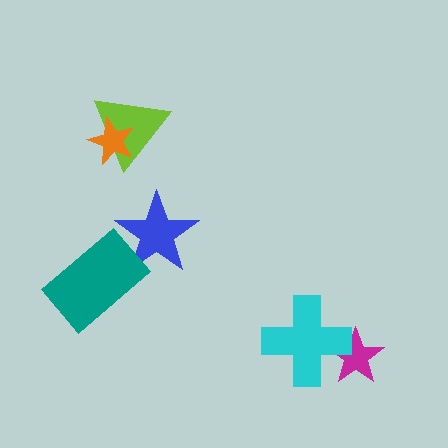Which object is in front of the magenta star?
The cyan cross is in front of the magenta star.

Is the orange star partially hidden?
No, no other shape covers it.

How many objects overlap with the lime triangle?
1 object overlaps with the lime triangle.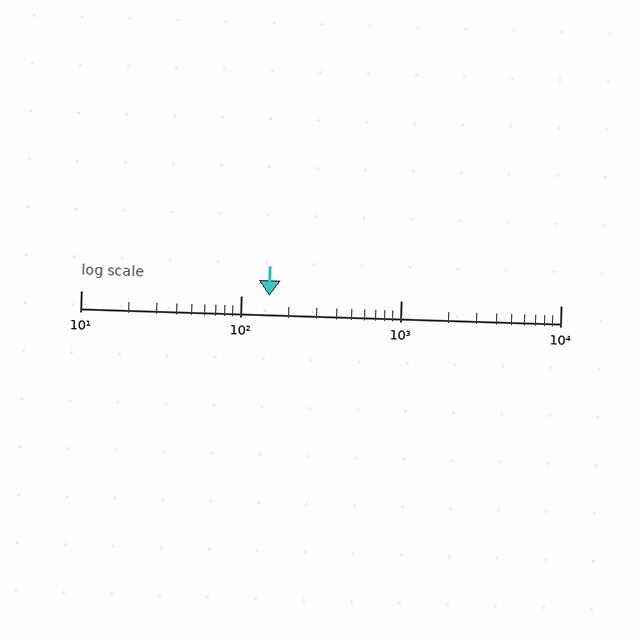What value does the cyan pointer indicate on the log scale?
The pointer indicates approximately 150.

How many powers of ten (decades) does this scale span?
The scale spans 3 decades, from 10 to 10000.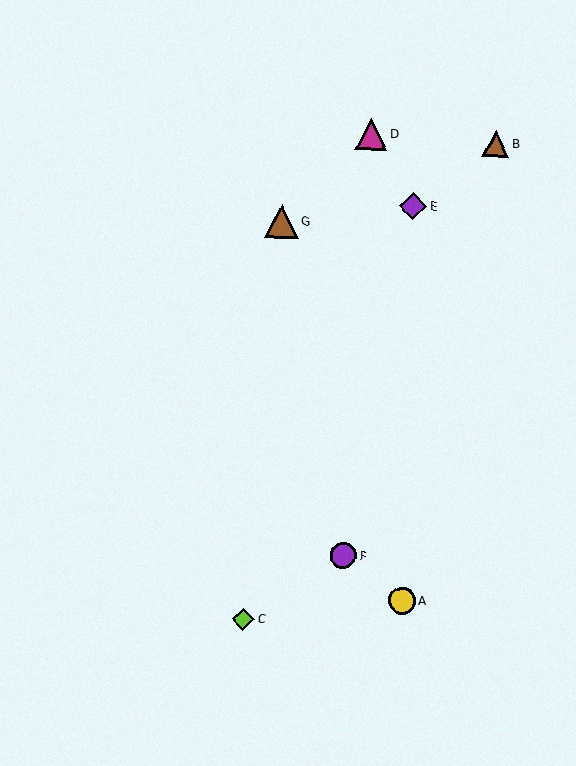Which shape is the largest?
The brown triangle (labeled G) is the largest.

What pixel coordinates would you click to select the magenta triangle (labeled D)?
Click at (371, 134) to select the magenta triangle D.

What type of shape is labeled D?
Shape D is a magenta triangle.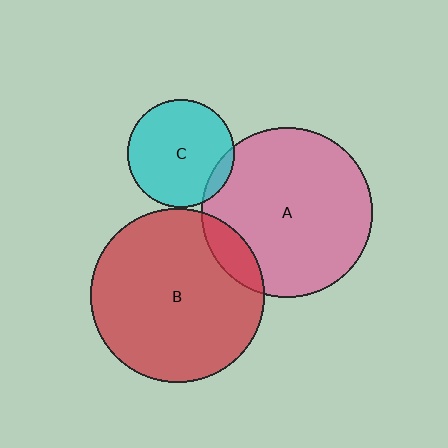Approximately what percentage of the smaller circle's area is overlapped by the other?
Approximately 10%.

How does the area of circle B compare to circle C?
Approximately 2.6 times.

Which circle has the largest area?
Circle B (red).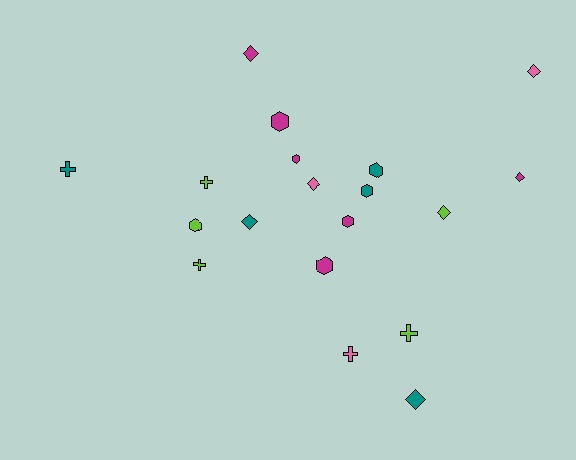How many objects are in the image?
There are 19 objects.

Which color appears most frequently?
Magenta, with 6 objects.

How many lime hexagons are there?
There is 1 lime hexagon.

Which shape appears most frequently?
Diamond, with 7 objects.